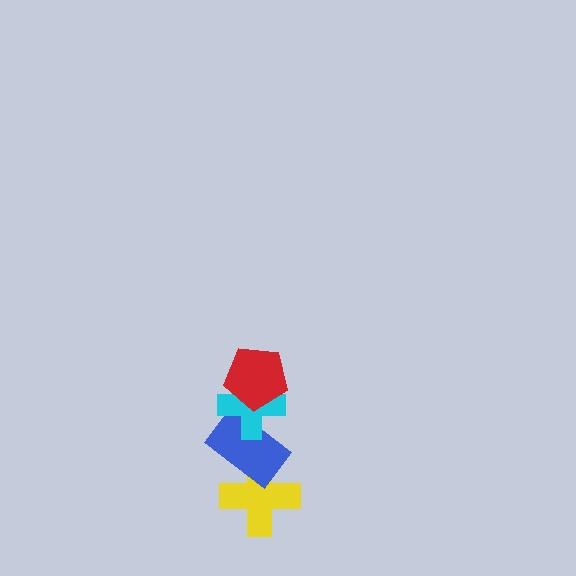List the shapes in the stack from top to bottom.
From top to bottom: the red pentagon, the cyan cross, the blue rectangle, the yellow cross.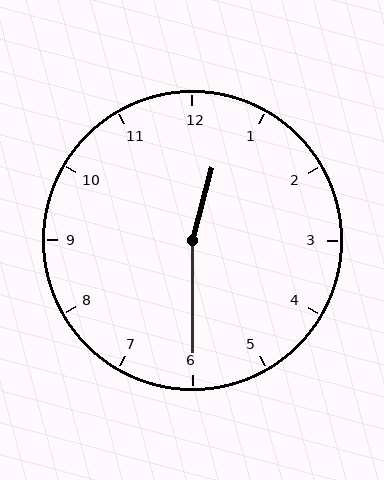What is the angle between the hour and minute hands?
Approximately 165 degrees.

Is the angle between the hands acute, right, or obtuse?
It is obtuse.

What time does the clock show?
12:30.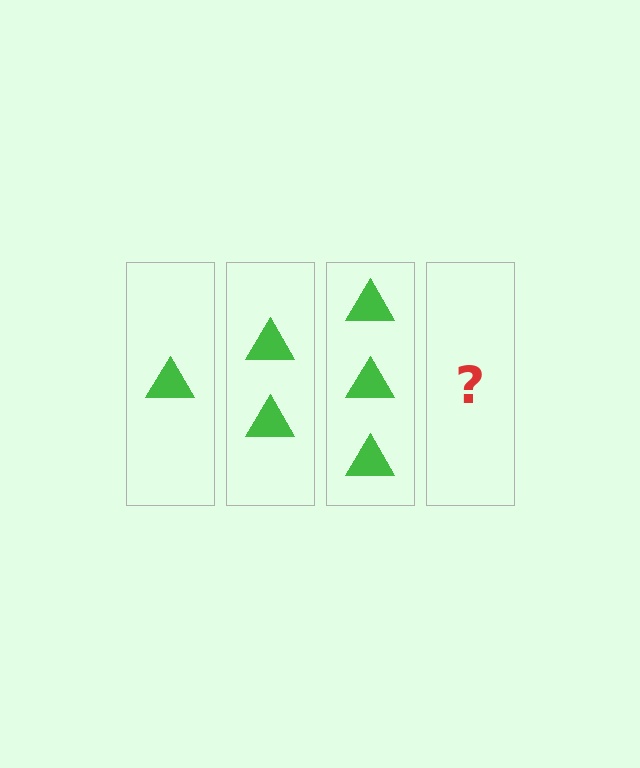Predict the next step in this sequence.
The next step is 4 triangles.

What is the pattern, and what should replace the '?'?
The pattern is that each step adds one more triangle. The '?' should be 4 triangles.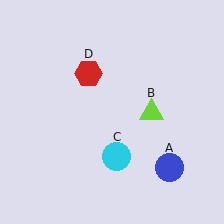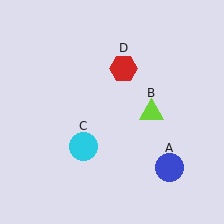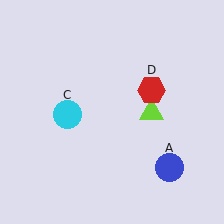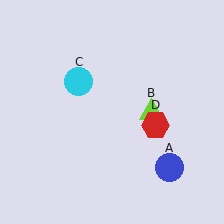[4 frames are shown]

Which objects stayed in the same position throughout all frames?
Blue circle (object A) and lime triangle (object B) remained stationary.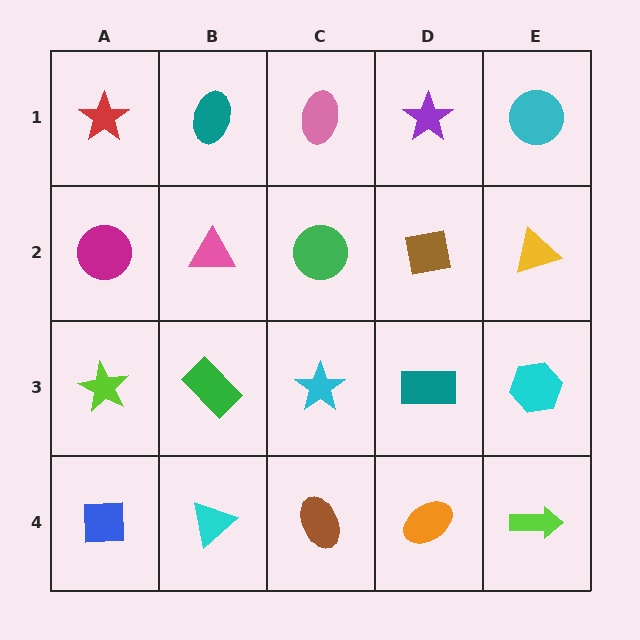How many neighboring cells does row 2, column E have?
3.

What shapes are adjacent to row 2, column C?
A pink ellipse (row 1, column C), a cyan star (row 3, column C), a pink triangle (row 2, column B), a brown square (row 2, column D).